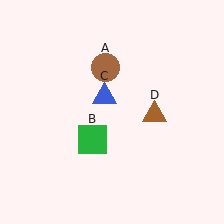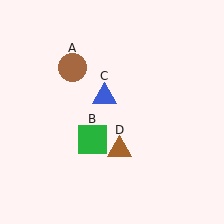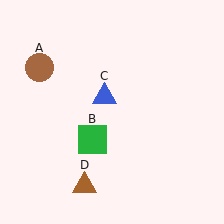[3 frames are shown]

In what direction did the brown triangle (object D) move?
The brown triangle (object D) moved down and to the left.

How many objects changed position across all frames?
2 objects changed position: brown circle (object A), brown triangle (object D).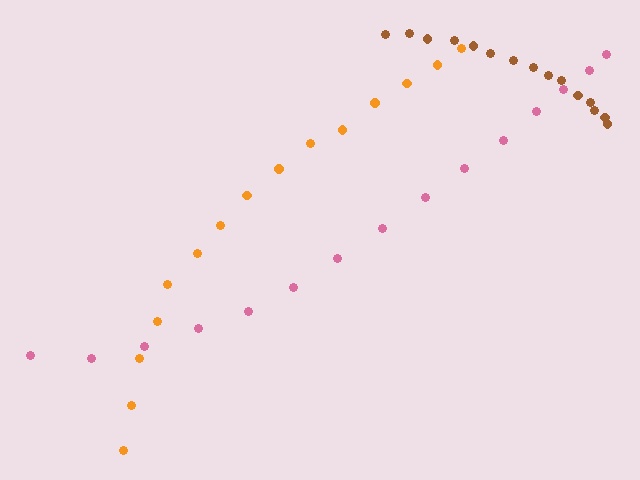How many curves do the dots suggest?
There are 3 distinct paths.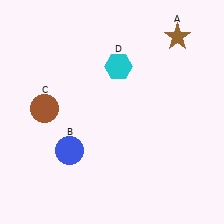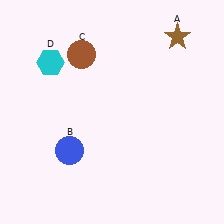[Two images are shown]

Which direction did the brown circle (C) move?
The brown circle (C) moved up.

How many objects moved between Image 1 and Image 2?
2 objects moved between the two images.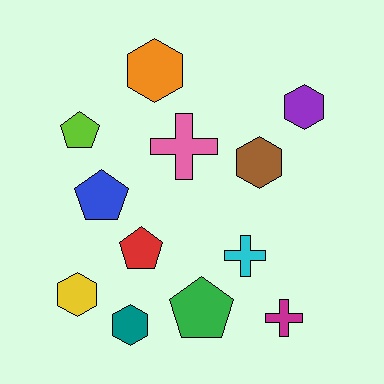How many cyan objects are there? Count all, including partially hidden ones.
There is 1 cyan object.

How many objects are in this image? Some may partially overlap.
There are 12 objects.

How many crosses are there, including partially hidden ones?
There are 3 crosses.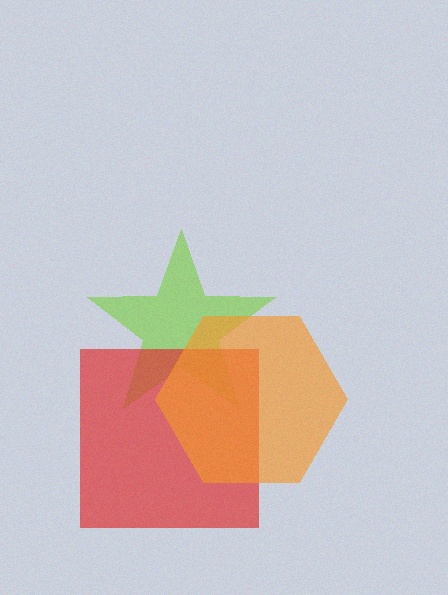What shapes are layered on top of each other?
The layered shapes are: a lime star, a red square, an orange hexagon.